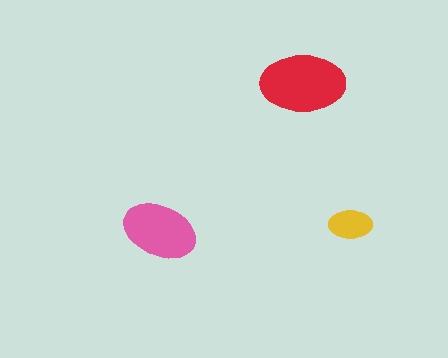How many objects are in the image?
There are 3 objects in the image.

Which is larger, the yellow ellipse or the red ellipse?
The red one.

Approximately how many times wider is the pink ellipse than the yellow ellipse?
About 1.5 times wider.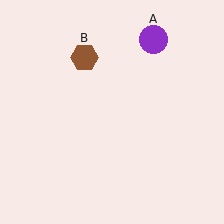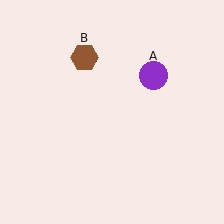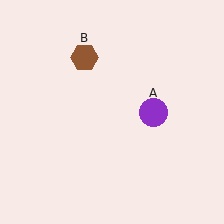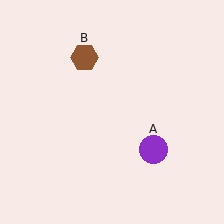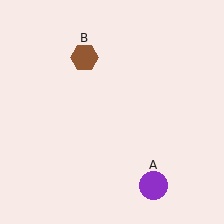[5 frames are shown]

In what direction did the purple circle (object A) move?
The purple circle (object A) moved down.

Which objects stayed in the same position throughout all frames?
Brown hexagon (object B) remained stationary.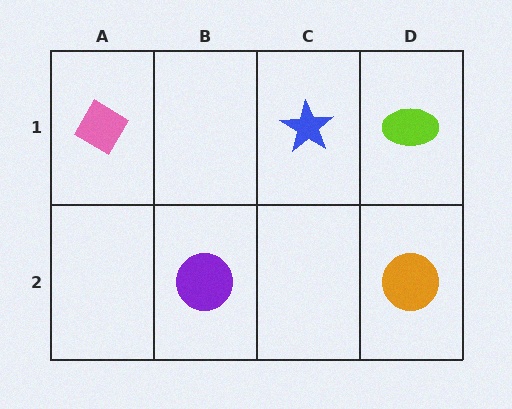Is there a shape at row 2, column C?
No, that cell is empty.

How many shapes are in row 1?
3 shapes.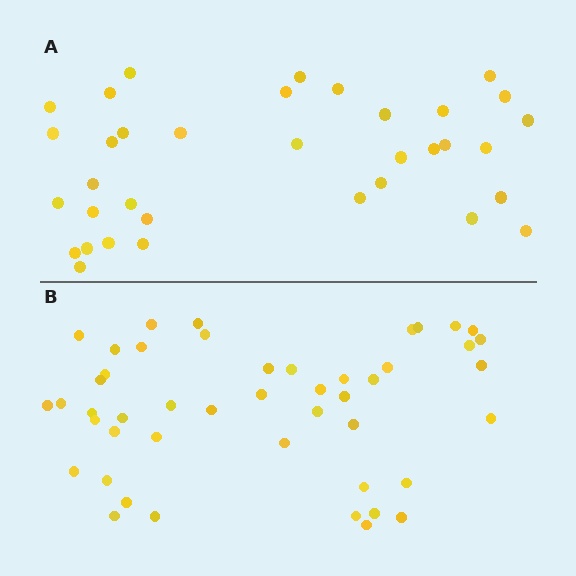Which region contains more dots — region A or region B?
Region B (the bottom region) has more dots.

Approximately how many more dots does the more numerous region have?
Region B has roughly 12 or so more dots than region A.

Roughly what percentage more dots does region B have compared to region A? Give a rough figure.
About 35% more.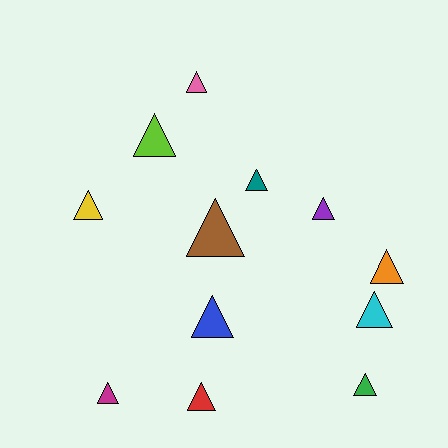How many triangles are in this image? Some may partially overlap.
There are 12 triangles.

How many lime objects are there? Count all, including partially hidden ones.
There is 1 lime object.